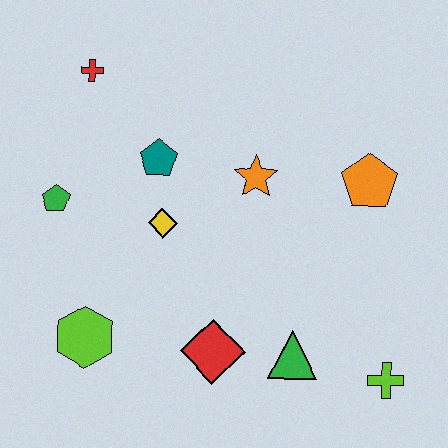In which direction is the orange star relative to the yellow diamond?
The orange star is to the right of the yellow diamond.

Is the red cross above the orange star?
Yes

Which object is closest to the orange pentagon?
The orange star is closest to the orange pentagon.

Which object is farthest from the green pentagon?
The lime cross is farthest from the green pentagon.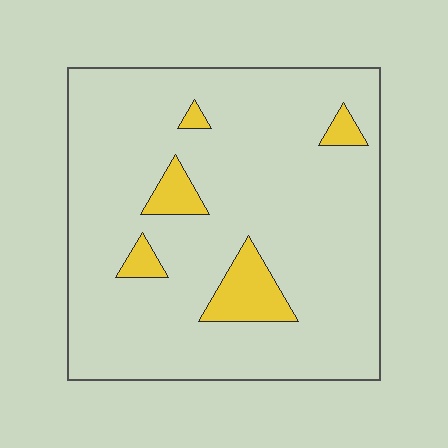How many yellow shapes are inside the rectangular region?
5.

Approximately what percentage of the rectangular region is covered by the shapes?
Approximately 10%.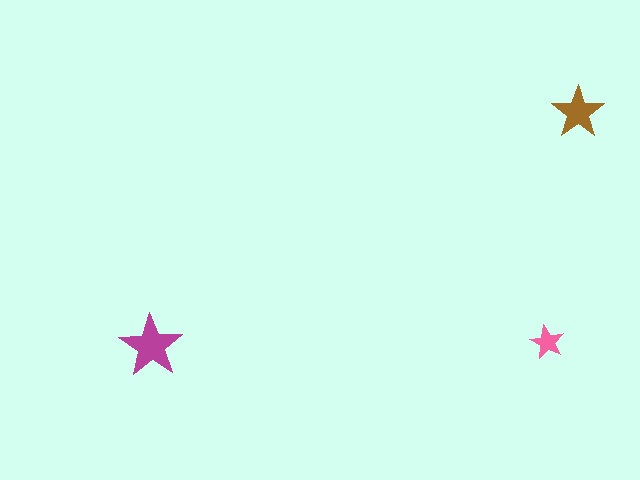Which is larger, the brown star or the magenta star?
The magenta one.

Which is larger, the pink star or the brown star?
The brown one.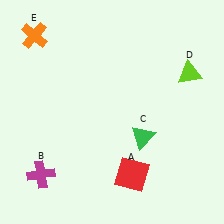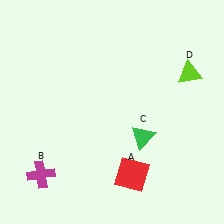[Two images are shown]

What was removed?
The orange cross (E) was removed in Image 2.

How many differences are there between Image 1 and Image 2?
There is 1 difference between the two images.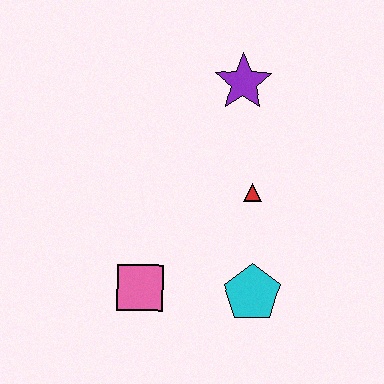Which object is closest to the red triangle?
The cyan pentagon is closest to the red triangle.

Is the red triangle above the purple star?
No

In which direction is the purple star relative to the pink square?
The purple star is above the pink square.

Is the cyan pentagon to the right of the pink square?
Yes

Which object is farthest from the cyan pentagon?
The purple star is farthest from the cyan pentagon.